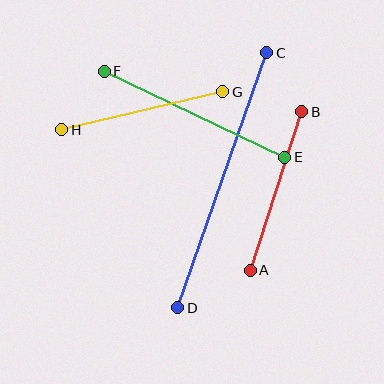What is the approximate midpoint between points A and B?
The midpoint is at approximately (276, 191) pixels.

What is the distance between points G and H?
The distance is approximately 165 pixels.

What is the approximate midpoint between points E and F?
The midpoint is at approximately (194, 114) pixels.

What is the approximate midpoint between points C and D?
The midpoint is at approximately (222, 180) pixels.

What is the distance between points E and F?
The distance is approximately 200 pixels.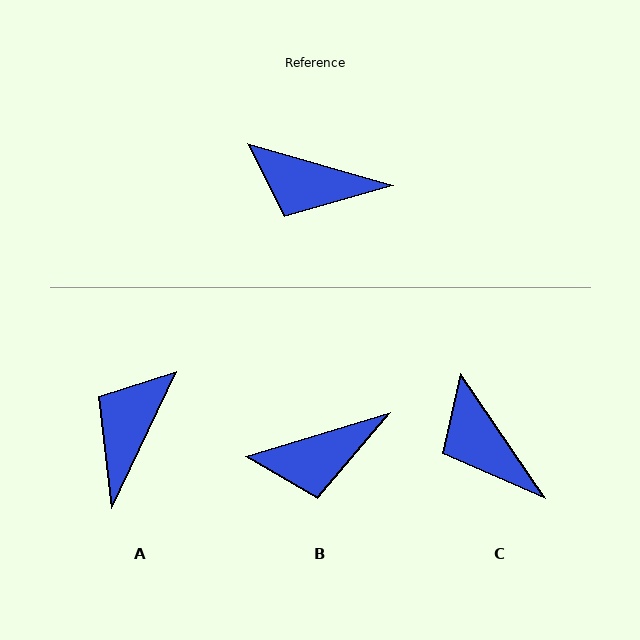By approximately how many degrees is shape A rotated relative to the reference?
Approximately 99 degrees clockwise.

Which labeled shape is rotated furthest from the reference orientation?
A, about 99 degrees away.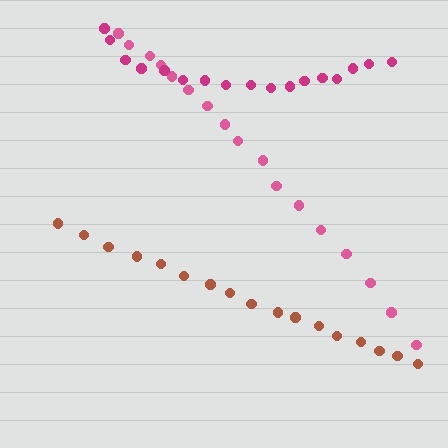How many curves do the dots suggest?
There are 3 distinct paths.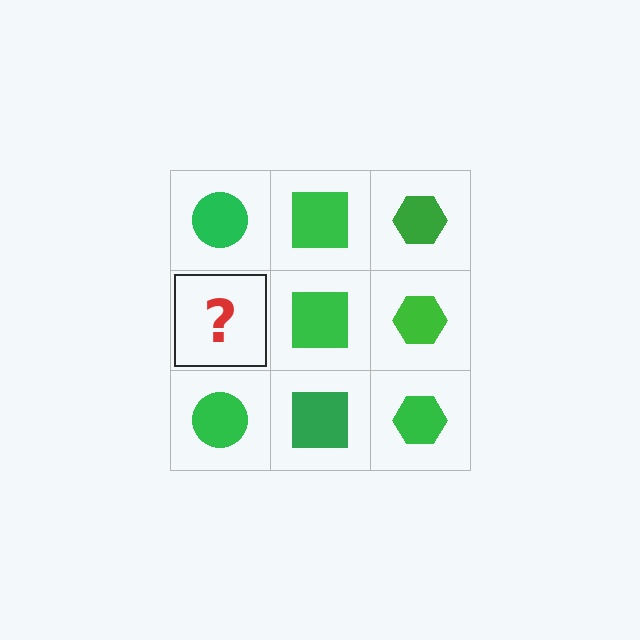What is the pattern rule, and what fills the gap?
The rule is that each column has a consistent shape. The gap should be filled with a green circle.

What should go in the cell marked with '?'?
The missing cell should contain a green circle.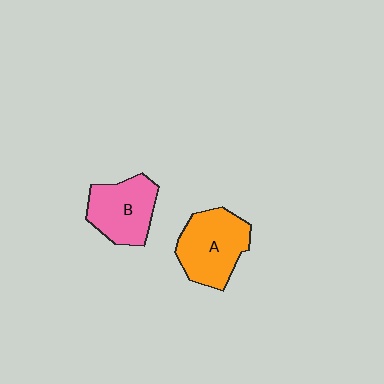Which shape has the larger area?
Shape A (orange).